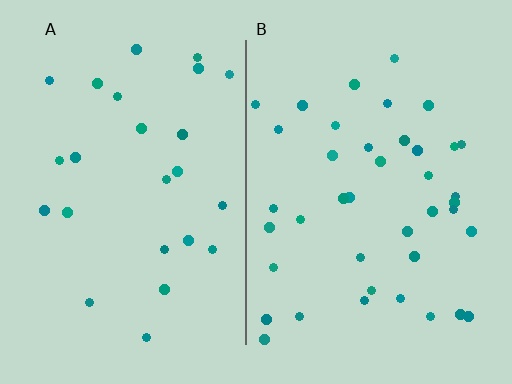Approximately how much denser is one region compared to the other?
Approximately 1.6× — region B over region A.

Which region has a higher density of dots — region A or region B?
B (the right).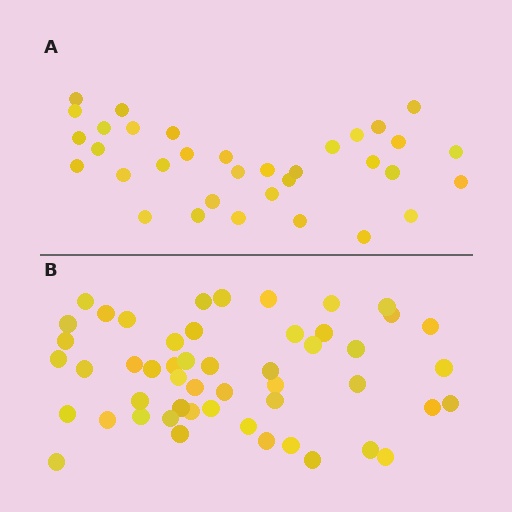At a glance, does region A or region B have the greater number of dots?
Region B (the bottom region) has more dots.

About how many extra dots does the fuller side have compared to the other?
Region B has approximately 15 more dots than region A.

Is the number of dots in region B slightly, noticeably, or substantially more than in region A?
Region B has substantially more. The ratio is roughly 1.5 to 1.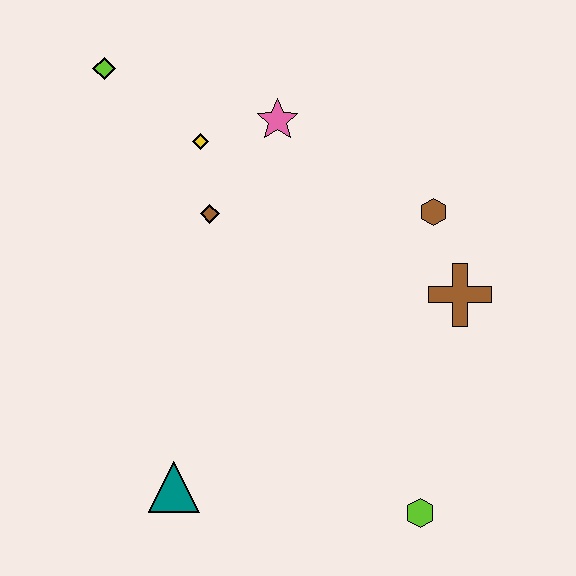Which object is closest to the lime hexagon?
The brown cross is closest to the lime hexagon.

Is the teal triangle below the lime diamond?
Yes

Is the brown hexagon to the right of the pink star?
Yes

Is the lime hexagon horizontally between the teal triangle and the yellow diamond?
No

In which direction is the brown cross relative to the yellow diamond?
The brown cross is to the right of the yellow diamond.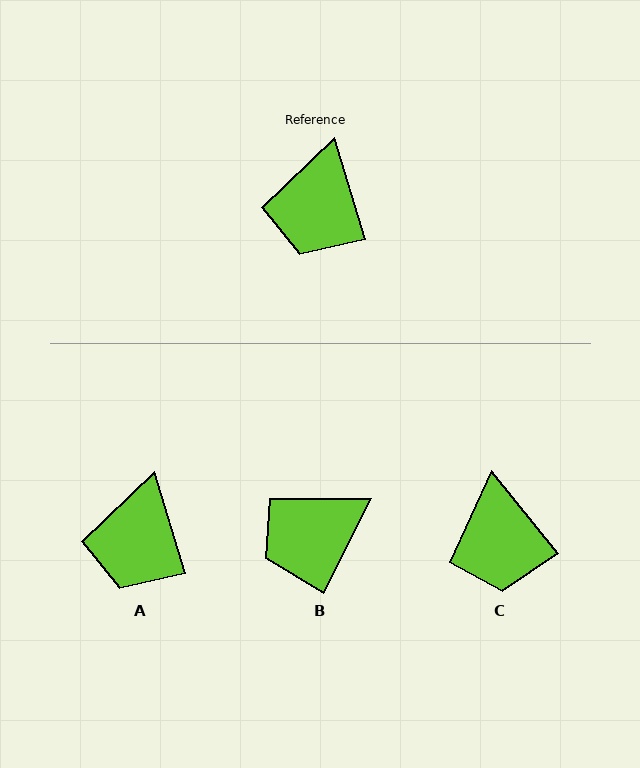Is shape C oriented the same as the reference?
No, it is off by about 22 degrees.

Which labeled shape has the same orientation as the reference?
A.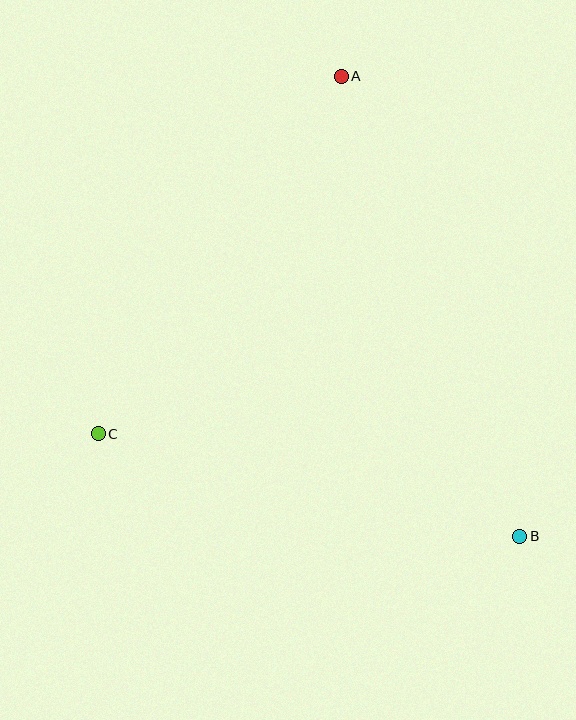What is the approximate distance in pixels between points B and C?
The distance between B and C is approximately 433 pixels.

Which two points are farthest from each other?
Points A and B are farthest from each other.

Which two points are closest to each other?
Points A and C are closest to each other.